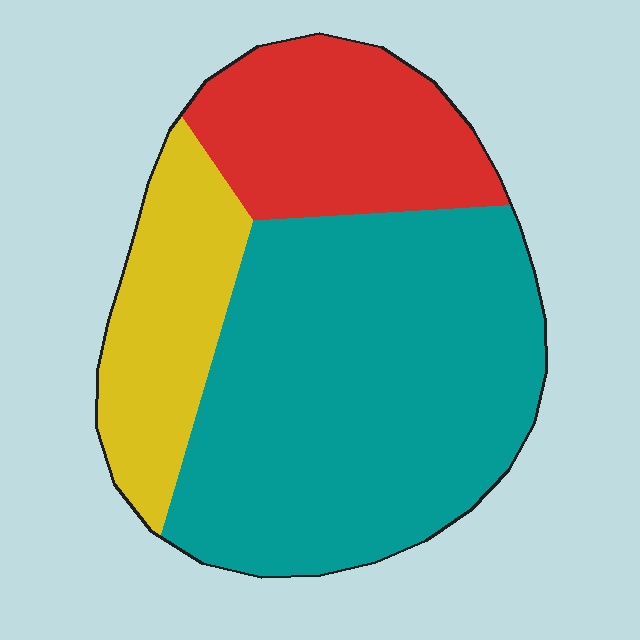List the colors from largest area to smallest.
From largest to smallest: teal, red, yellow.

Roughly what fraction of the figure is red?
Red takes up about one quarter (1/4) of the figure.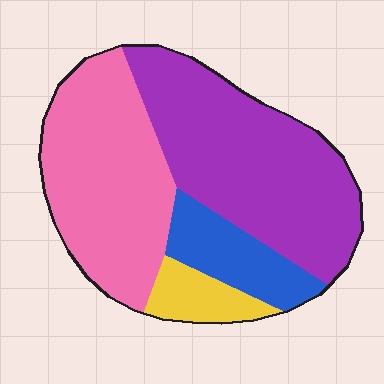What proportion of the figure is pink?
Pink takes up about three eighths (3/8) of the figure.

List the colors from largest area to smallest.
From largest to smallest: purple, pink, blue, yellow.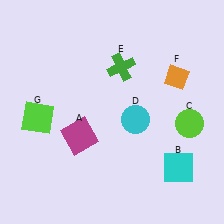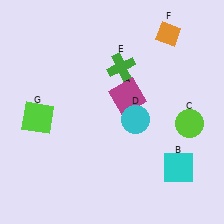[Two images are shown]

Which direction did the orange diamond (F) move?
The orange diamond (F) moved up.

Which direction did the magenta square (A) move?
The magenta square (A) moved right.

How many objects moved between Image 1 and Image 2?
2 objects moved between the two images.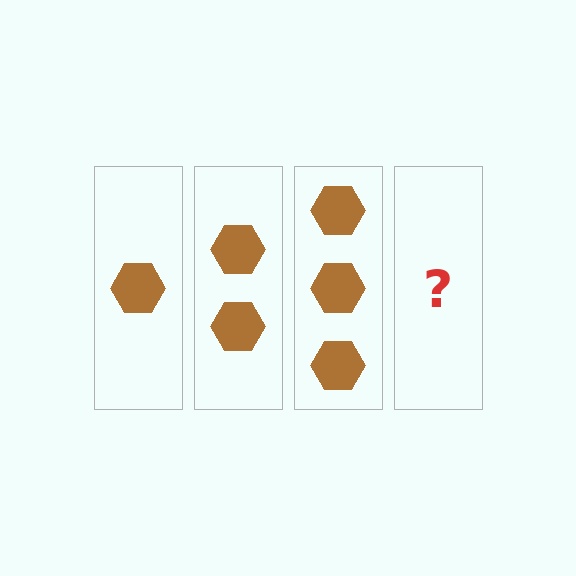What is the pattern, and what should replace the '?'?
The pattern is that each step adds one more hexagon. The '?' should be 4 hexagons.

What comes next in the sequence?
The next element should be 4 hexagons.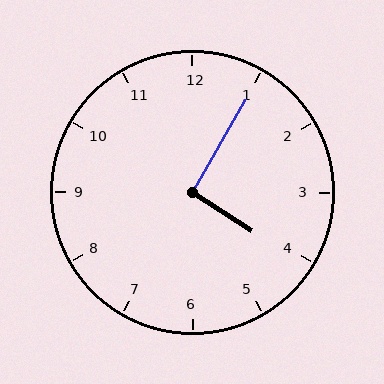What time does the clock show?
4:05.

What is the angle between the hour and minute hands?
Approximately 92 degrees.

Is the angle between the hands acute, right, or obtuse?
It is right.